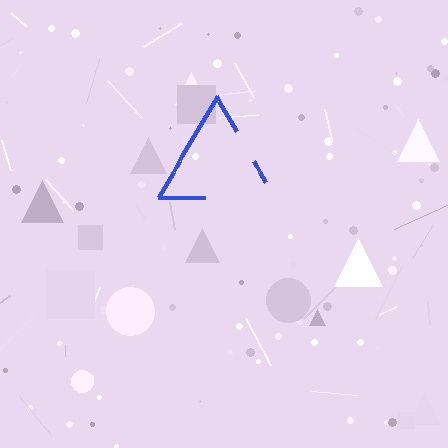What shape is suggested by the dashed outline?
The dashed outline suggests a triangle.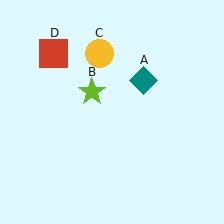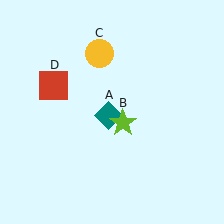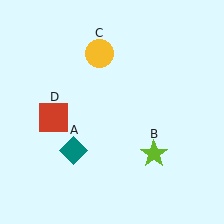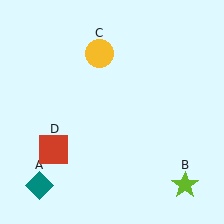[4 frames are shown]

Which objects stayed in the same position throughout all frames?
Yellow circle (object C) remained stationary.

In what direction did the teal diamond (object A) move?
The teal diamond (object A) moved down and to the left.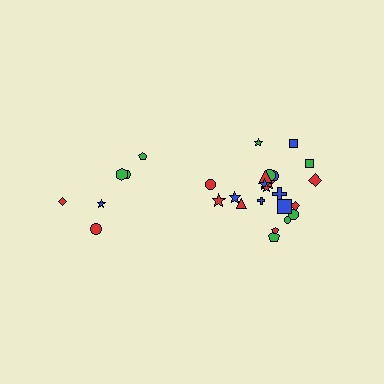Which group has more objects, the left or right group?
The right group.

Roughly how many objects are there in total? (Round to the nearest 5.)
Roughly 30 objects in total.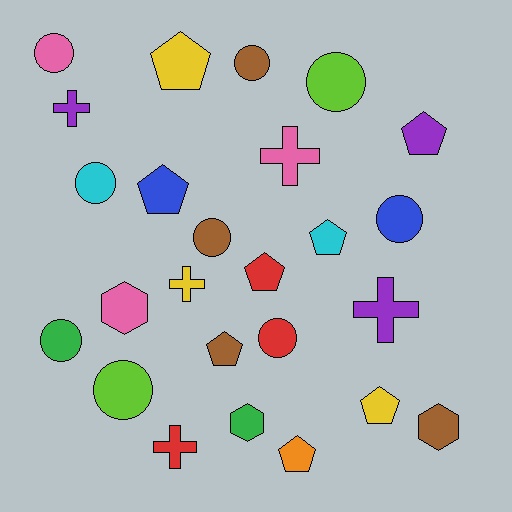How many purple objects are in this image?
There are 3 purple objects.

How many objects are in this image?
There are 25 objects.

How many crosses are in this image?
There are 5 crosses.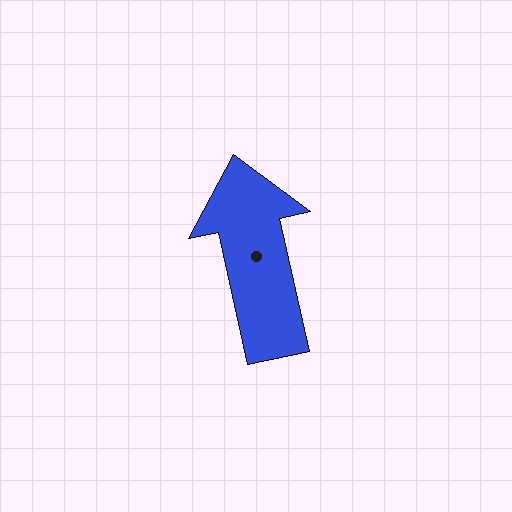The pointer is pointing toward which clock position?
Roughly 12 o'clock.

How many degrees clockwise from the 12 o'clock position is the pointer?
Approximately 348 degrees.